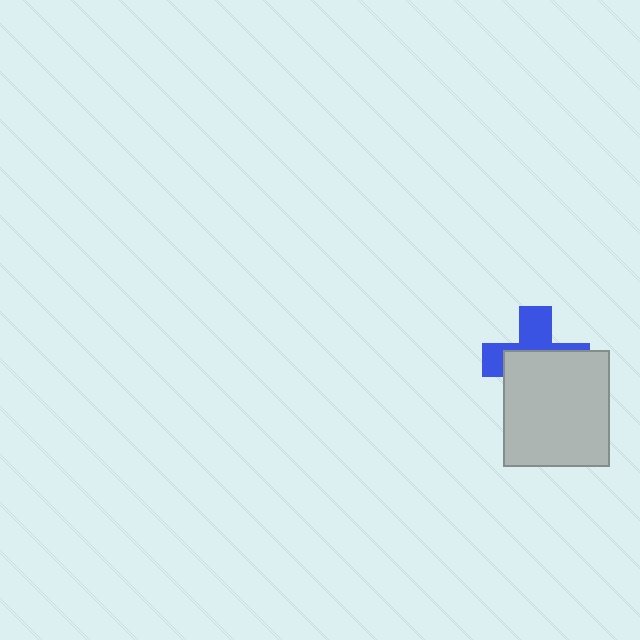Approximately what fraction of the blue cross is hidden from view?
Roughly 59% of the blue cross is hidden behind the light gray rectangle.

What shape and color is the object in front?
The object in front is a light gray rectangle.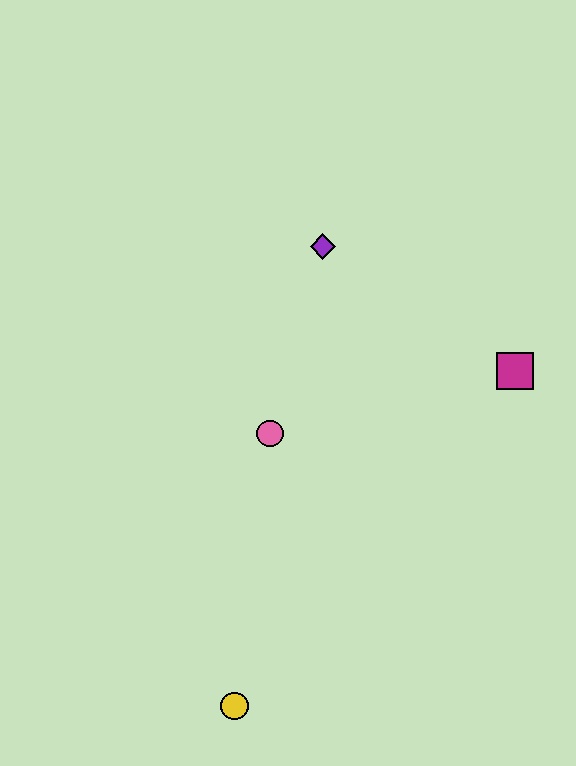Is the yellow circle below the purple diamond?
Yes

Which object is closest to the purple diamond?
The pink circle is closest to the purple diamond.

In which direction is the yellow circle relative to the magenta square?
The yellow circle is below the magenta square.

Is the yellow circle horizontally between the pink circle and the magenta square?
No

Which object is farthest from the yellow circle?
The purple diamond is farthest from the yellow circle.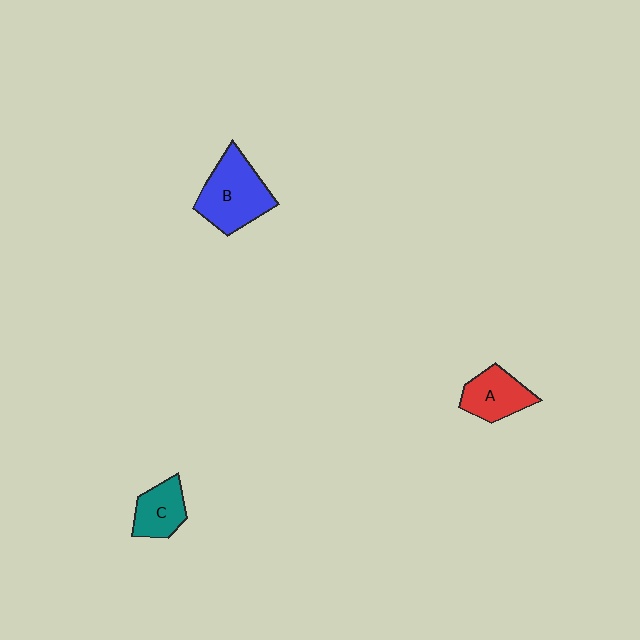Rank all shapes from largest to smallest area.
From largest to smallest: B (blue), A (red), C (teal).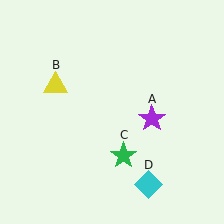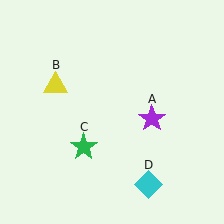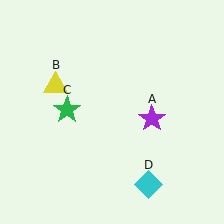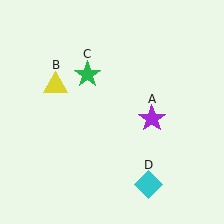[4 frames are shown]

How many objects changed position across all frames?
1 object changed position: green star (object C).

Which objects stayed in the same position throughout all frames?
Purple star (object A) and yellow triangle (object B) and cyan diamond (object D) remained stationary.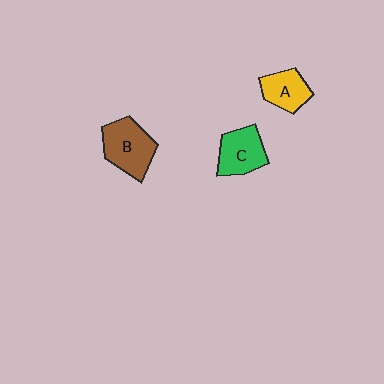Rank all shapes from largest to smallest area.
From largest to smallest: B (brown), C (green), A (yellow).